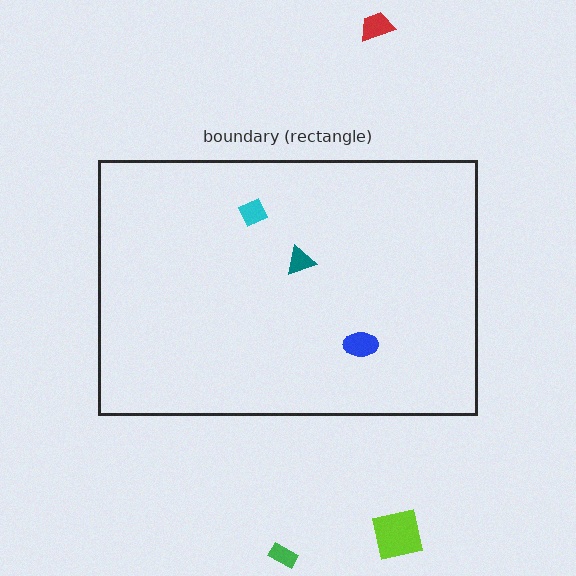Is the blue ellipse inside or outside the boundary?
Inside.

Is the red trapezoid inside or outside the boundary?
Outside.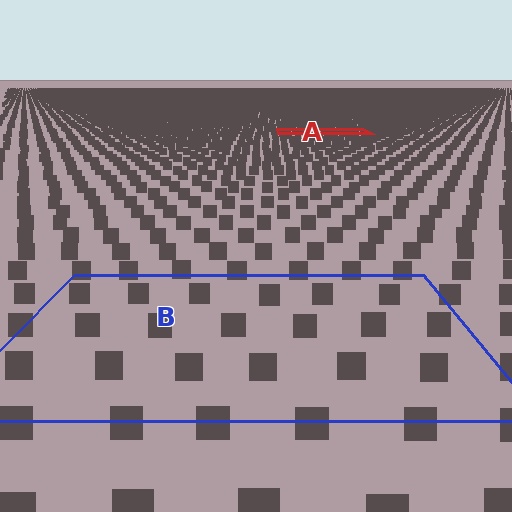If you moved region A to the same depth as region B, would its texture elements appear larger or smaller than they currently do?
They would appear larger. At a closer depth, the same texture elements are projected at a bigger on-screen size.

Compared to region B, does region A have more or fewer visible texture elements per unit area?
Region A has more texture elements per unit area — they are packed more densely because it is farther away.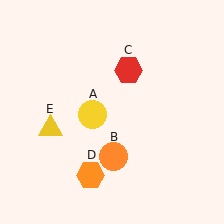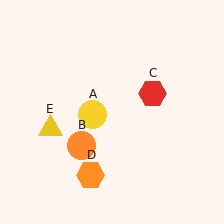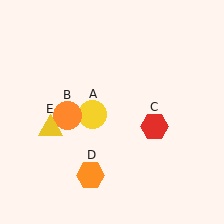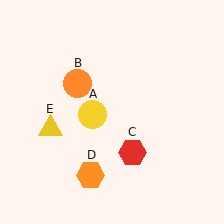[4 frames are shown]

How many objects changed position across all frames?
2 objects changed position: orange circle (object B), red hexagon (object C).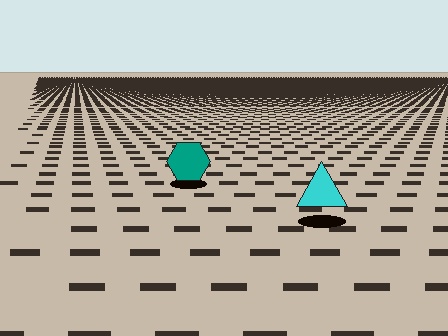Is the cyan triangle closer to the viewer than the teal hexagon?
Yes. The cyan triangle is closer — you can tell from the texture gradient: the ground texture is coarser near it.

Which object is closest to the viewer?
The cyan triangle is closest. The texture marks near it are larger and more spread out.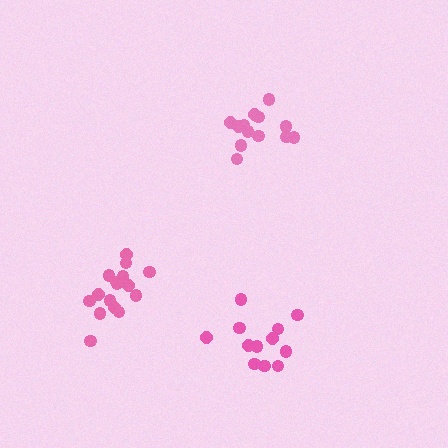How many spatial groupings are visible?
There are 3 spatial groupings.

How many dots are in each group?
Group 1: 16 dots, Group 2: 13 dots, Group 3: 12 dots (41 total).